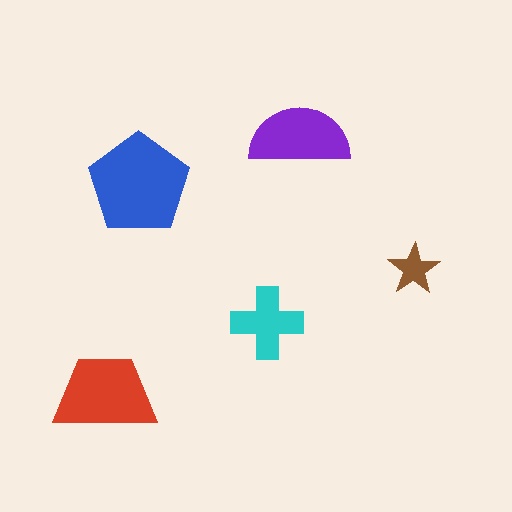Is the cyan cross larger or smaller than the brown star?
Larger.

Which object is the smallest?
The brown star.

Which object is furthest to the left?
The red trapezoid is leftmost.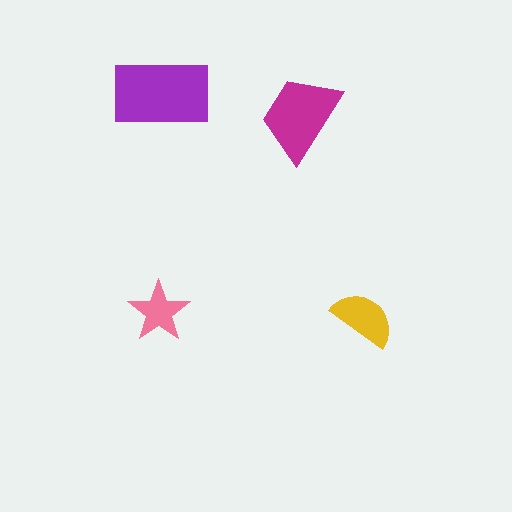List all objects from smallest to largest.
The pink star, the yellow semicircle, the magenta trapezoid, the purple rectangle.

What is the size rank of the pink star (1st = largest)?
4th.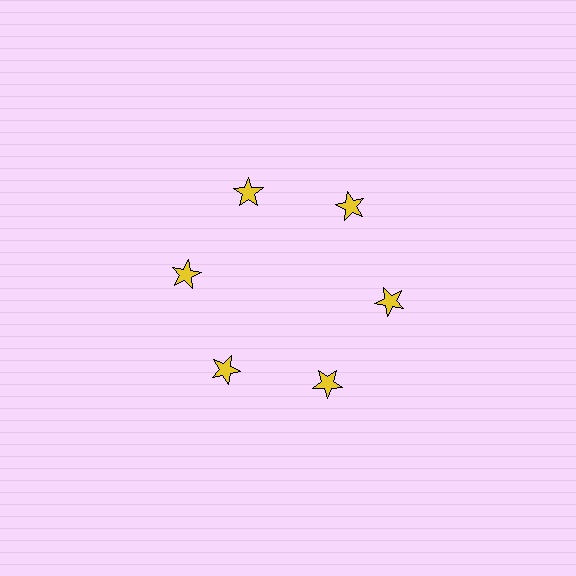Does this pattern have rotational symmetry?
Yes, this pattern has 6-fold rotational symmetry. It looks the same after rotating 60 degrees around the center.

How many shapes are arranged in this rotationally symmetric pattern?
There are 6 shapes, arranged in 6 groups of 1.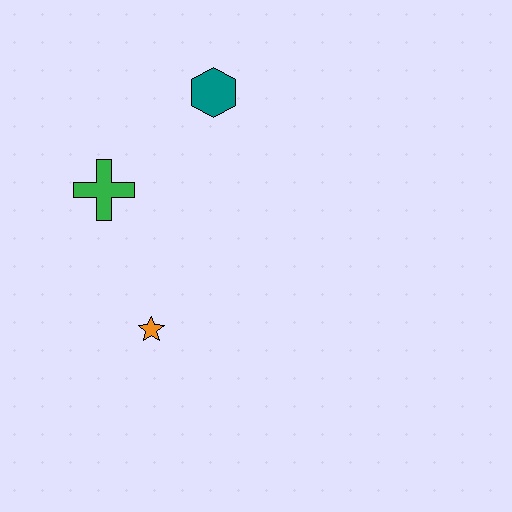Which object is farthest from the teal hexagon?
The orange star is farthest from the teal hexagon.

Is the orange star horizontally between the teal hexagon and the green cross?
Yes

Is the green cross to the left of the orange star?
Yes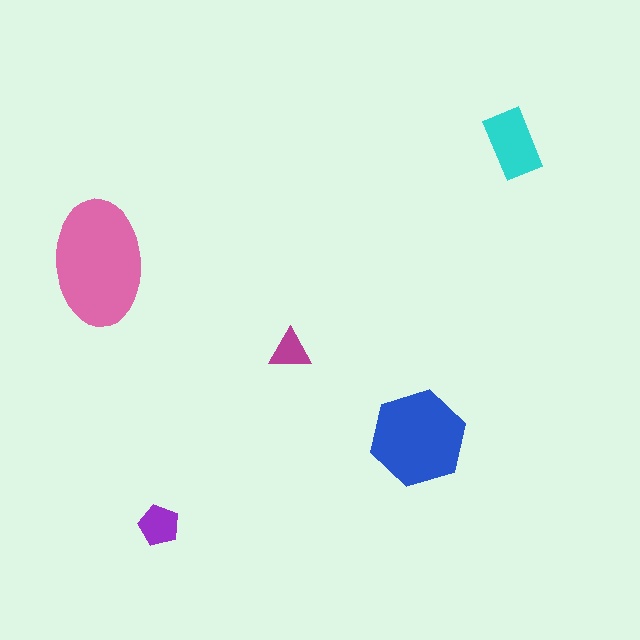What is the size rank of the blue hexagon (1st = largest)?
2nd.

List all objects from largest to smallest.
The pink ellipse, the blue hexagon, the cyan rectangle, the purple pentagon, the magenta triangle.